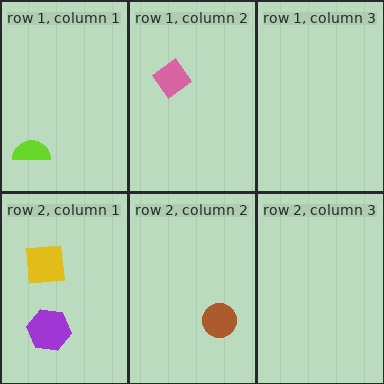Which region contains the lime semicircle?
The row 1, column 1 region.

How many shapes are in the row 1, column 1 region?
1.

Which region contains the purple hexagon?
The row 2, column 1 region.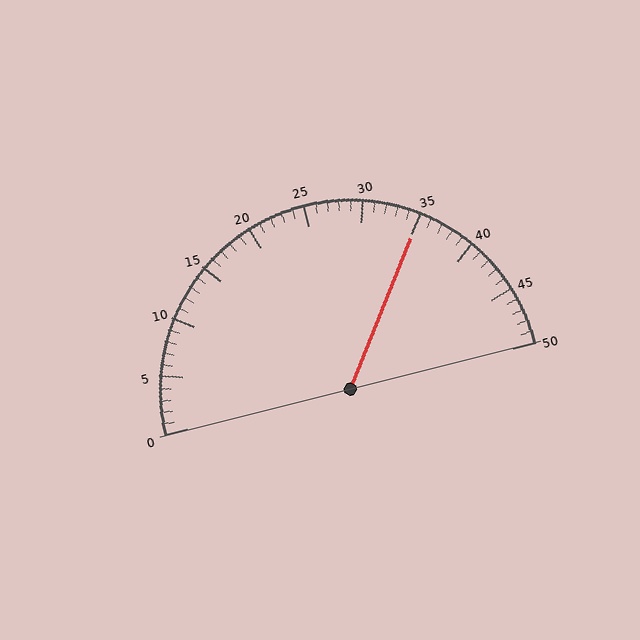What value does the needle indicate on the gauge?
The needle indicates approximately 35.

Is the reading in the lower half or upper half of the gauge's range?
The reading is in the upper half of the range (0 to 50).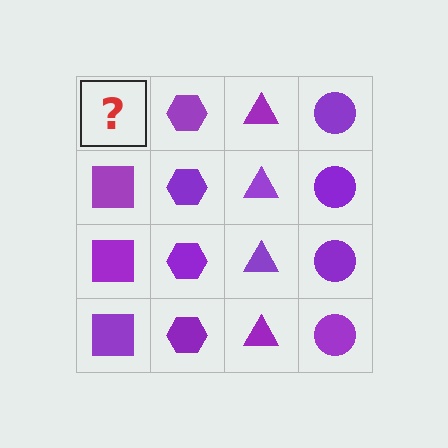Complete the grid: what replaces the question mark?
The question mark should be replaced with a purple square.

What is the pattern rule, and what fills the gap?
The rule is that each column has a consistent shape. The gap should be filled with a purple square.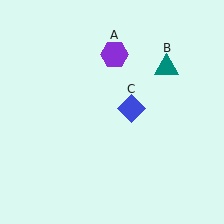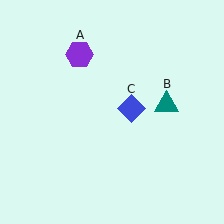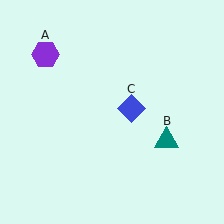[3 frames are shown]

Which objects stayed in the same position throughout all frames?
Blue diamond (object C) remained stationary.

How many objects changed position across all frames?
2 objects changed position: purple hexagon (object A), teal triangle (object B).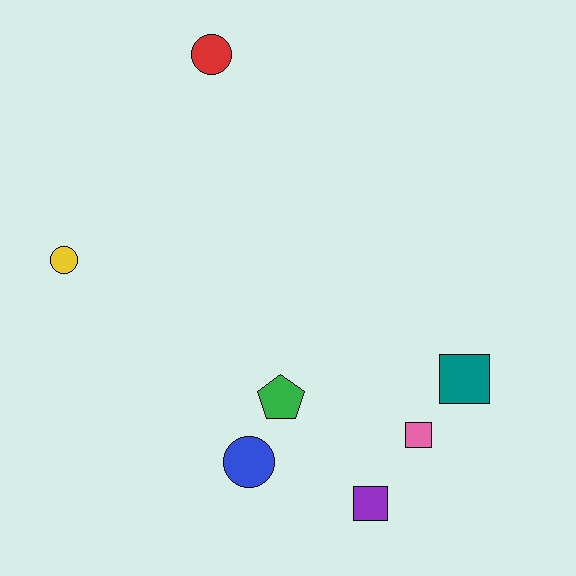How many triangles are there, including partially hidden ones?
There are no triangles.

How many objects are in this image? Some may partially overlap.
There are 7 objects.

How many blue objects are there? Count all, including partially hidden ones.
There is 1 blue object.